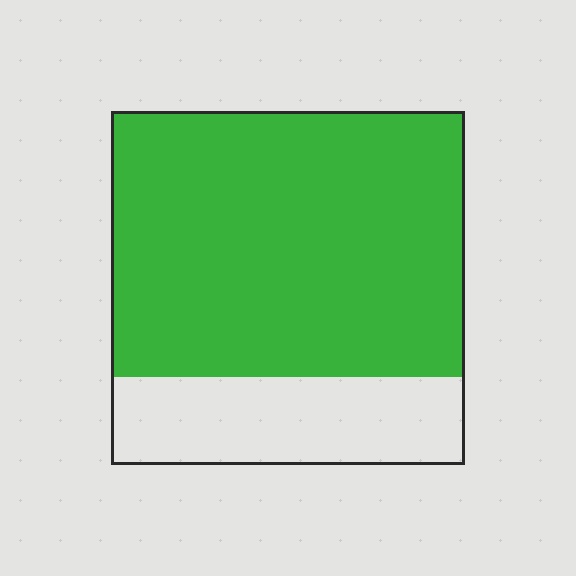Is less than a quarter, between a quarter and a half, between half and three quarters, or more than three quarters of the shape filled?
More than three quarters.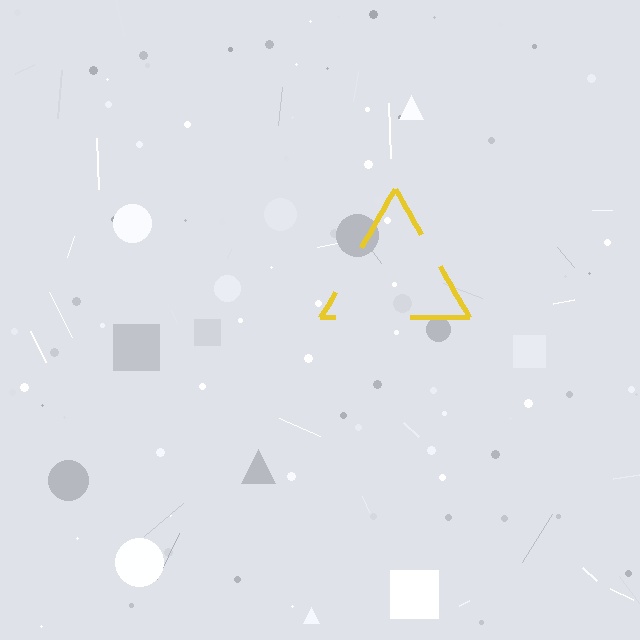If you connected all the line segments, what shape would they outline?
They would outline a triangle.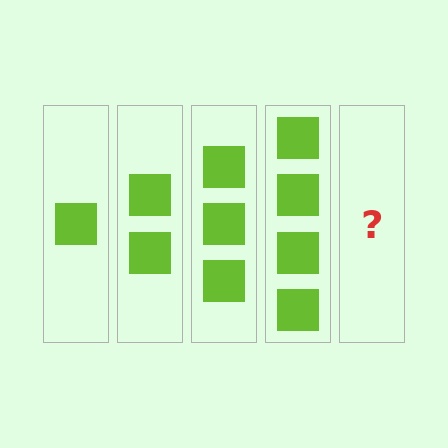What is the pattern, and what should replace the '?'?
The pattern is that each step adds one more square. The '?' should be 5 squares.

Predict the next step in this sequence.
The next step is 5 squares.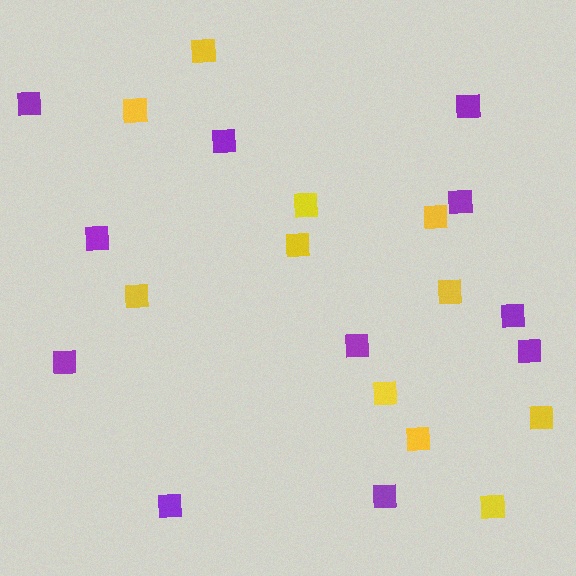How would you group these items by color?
There are 2 groups: one group of purple squares (11) and one group of yellow squares (11).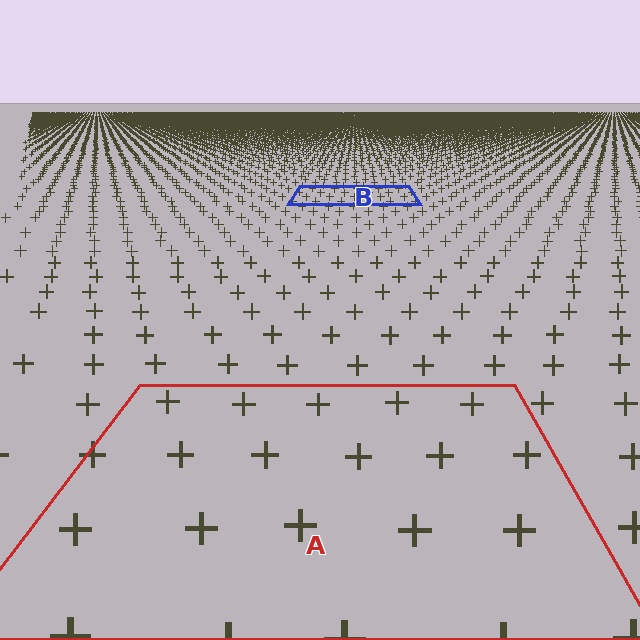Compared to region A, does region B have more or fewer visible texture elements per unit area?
Region B has more texture elements per unit area — they are packed more densely because it is farther away.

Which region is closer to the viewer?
Region A is closer. The texture elements there are larger and more spread out.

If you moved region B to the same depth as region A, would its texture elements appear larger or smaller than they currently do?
They would appear larger. At a closer depth, the same texture elements are projected at a bigger on-screen size.